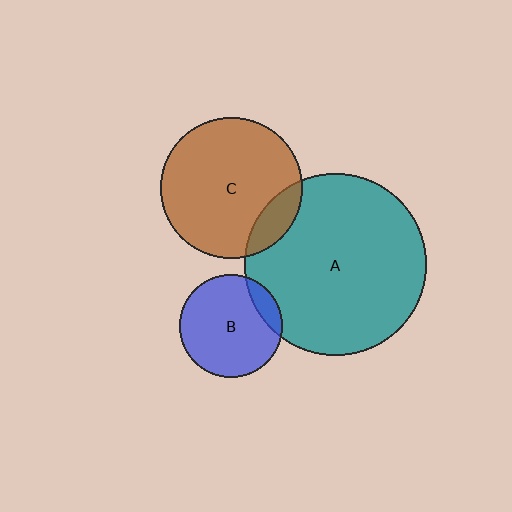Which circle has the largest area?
Circle A (teal).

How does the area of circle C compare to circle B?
Approximately 1.9 times.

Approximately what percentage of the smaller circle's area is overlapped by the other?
Approximately 15%.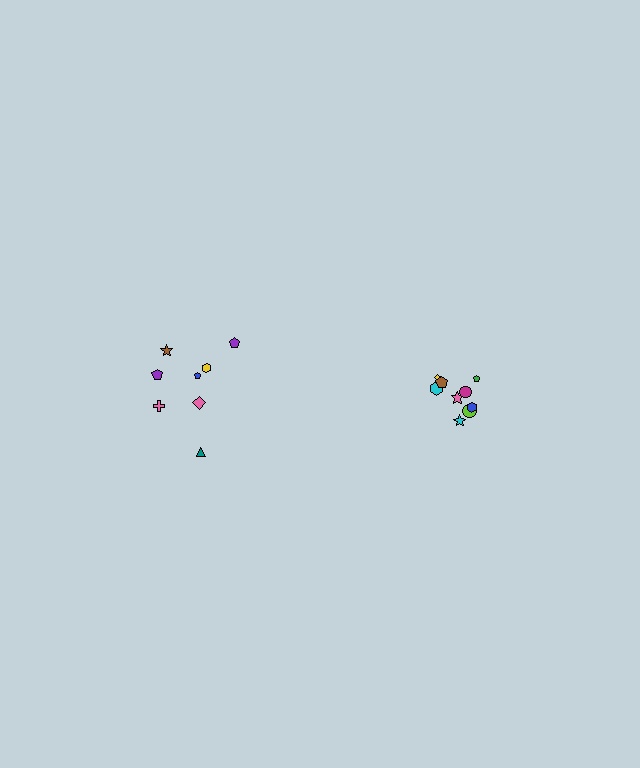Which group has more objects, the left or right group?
The right group.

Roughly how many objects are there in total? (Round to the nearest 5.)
Roughly 20 objects in total.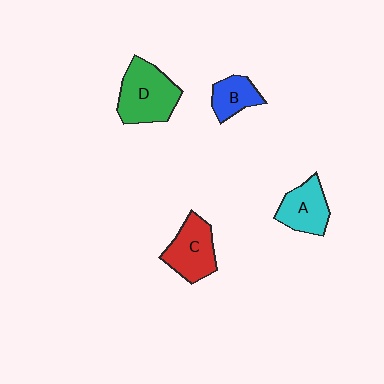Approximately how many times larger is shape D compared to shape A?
Approximately 1.4 times.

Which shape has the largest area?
Shape D (green).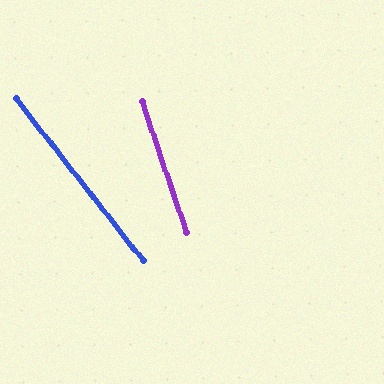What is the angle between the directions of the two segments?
Approximately 19 degrees.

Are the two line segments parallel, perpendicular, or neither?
Neither parallel nor perpendicular — they differ by about 19°.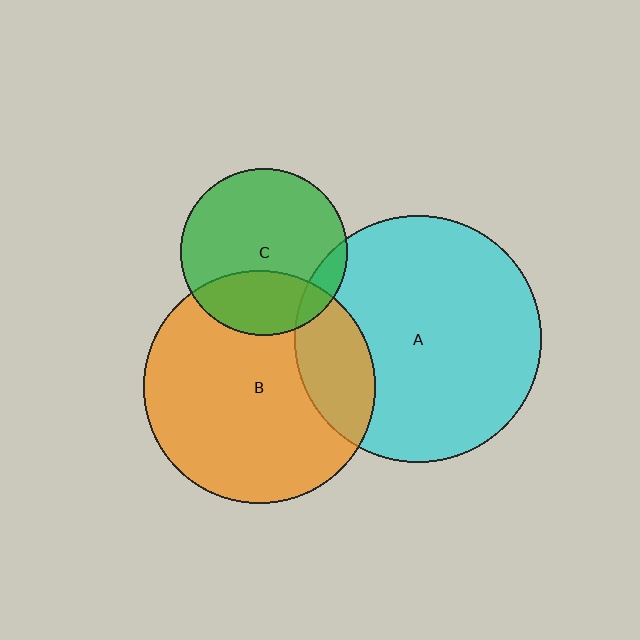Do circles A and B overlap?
Yes.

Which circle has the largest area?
Circle A (cyan).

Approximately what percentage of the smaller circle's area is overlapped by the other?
Approximately 20%.